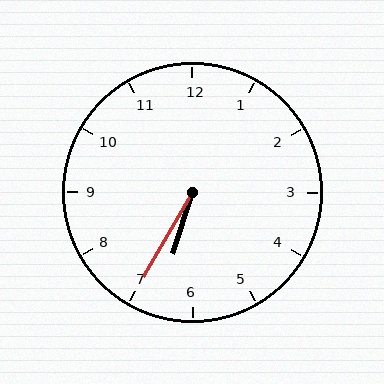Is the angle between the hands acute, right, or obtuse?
It is acute.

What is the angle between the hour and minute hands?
Approximately 12 degrees.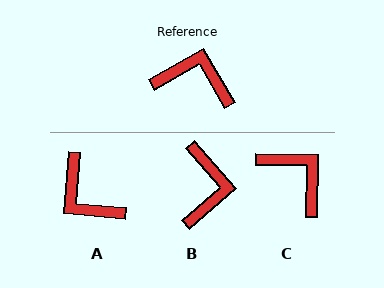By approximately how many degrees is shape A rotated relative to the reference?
Approximately 145 degrees counter-clockwise.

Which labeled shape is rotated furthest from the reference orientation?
A, about 145 degrees away.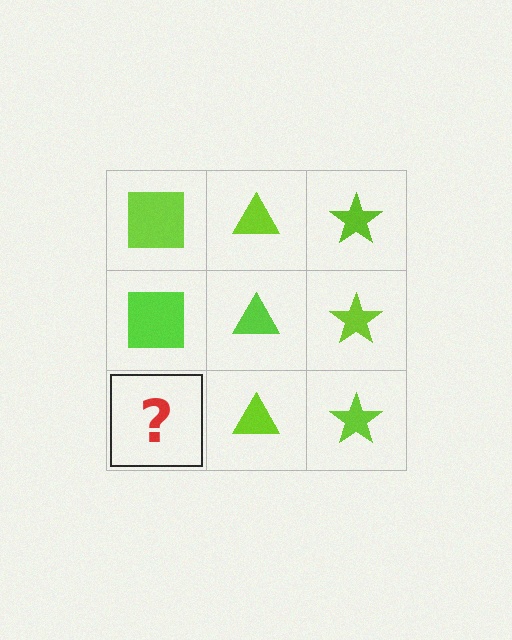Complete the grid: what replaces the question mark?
The question mark should be replaced with a lime square.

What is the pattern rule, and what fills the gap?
The rule is that each column has a consistent shape. The gap should be filled with a lime square.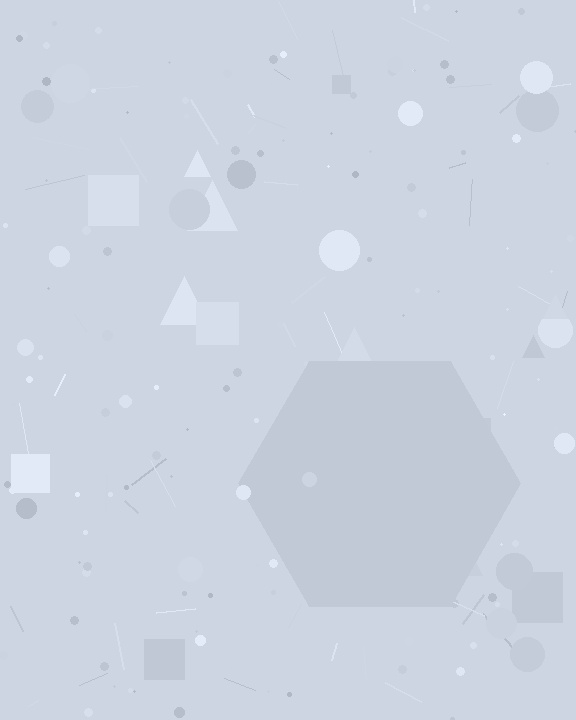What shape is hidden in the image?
A hexagon is hidden in the image.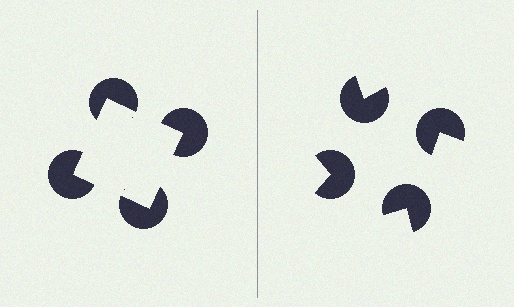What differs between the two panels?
The pac-man discs are positioned identically on both sides; only the wedge orientations differ. On the left they align to a square; on the right they are misaligned.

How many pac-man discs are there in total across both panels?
8 — 4 on each side.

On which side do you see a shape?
An illusory square appears on the left side. On the right side the wedge cuts are rotated, so no coherent shape forms.